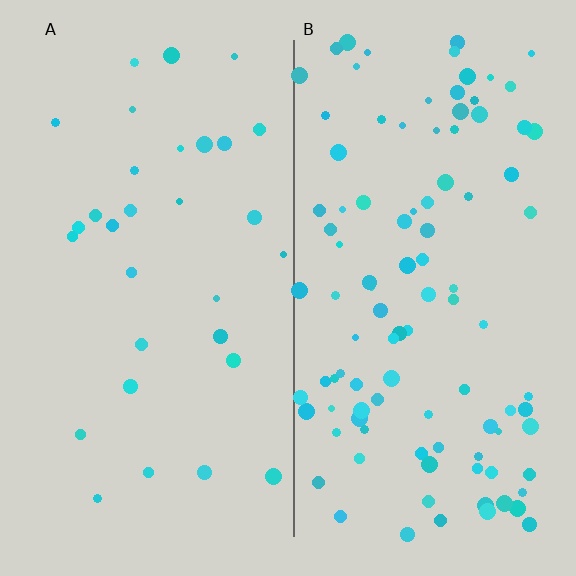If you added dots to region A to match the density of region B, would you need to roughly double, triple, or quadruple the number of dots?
Approximately triple.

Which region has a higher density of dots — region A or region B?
B (the right).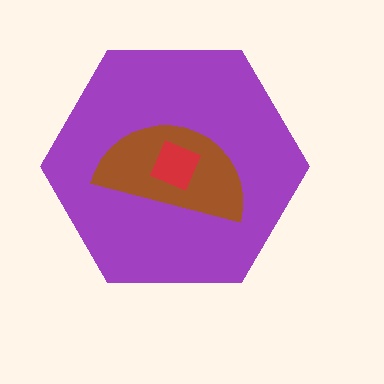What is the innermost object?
The red square.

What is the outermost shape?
The purple hexagon.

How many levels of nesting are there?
3.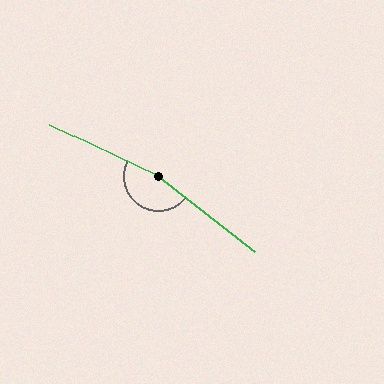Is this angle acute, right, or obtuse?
It is obtuse.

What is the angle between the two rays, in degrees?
Approximately 167 degrees.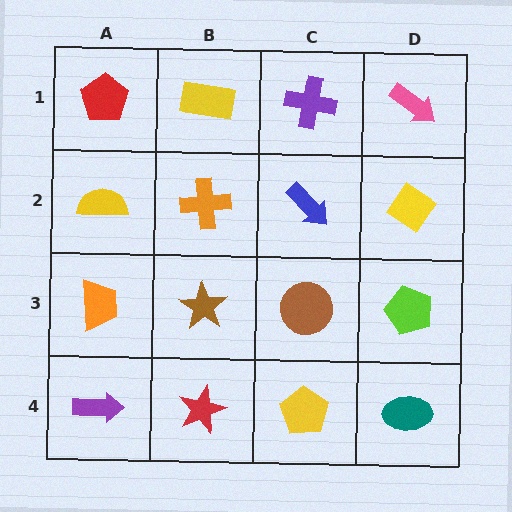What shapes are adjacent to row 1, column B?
An orange cross (row 2, column B), a red pentagon (row 1, column A), a purple cross (row 1, column C).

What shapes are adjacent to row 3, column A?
A yellow semicircle (row 2, column A), a purple arrow (row 4, column A), a brown star (row 3, column B).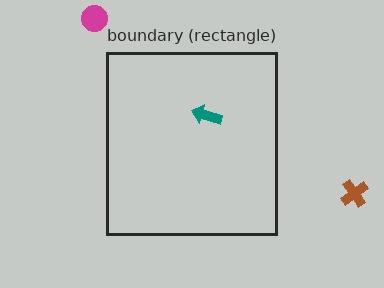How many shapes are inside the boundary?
1 inside, 2 outside.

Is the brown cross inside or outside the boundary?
Outside.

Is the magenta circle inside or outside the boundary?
Outside.